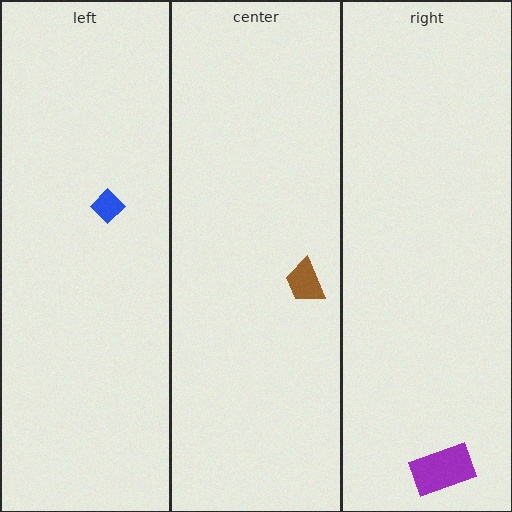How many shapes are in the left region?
1.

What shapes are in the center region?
The brown trapezoid.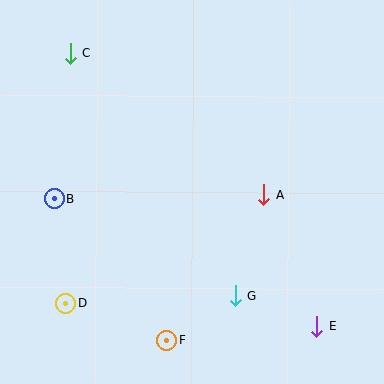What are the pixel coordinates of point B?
Point B is at (54, 199).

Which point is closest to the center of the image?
Point A at (264, 194) is closest to the center.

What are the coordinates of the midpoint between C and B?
The midpoint between C and B is at (62, 126).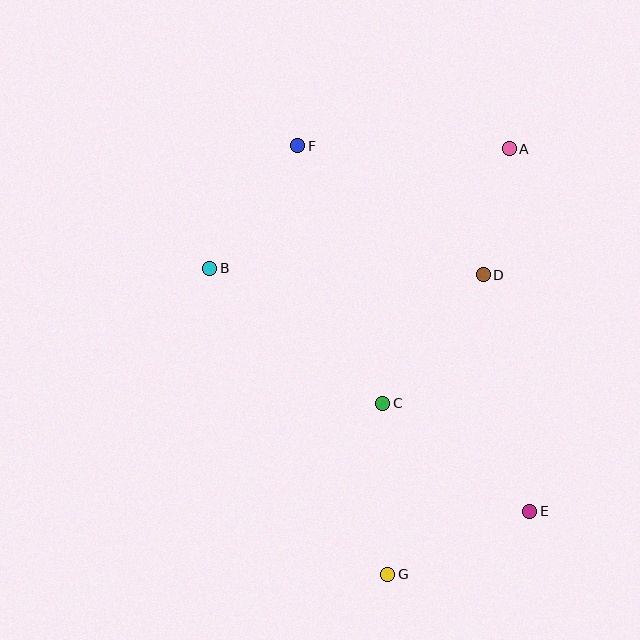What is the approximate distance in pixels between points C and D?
The distance between C and D is approximately 163 pixels.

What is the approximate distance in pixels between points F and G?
The distance between F and G is approximately 438 pixels.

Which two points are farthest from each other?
Points A and G are farthest from each other.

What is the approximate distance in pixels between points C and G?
The distance between C and G is approximately 171 pixels.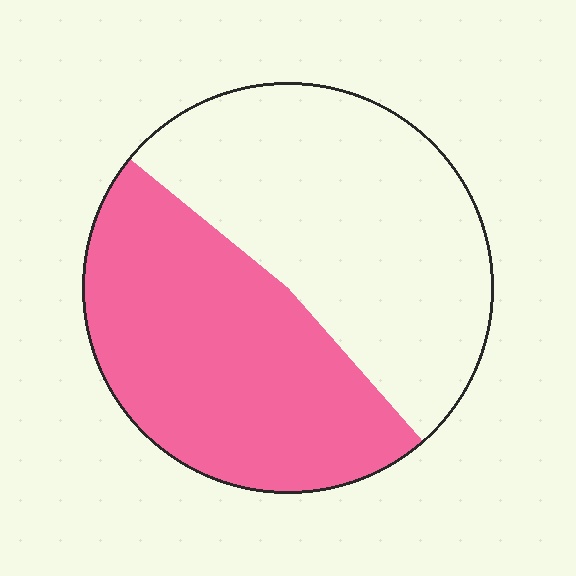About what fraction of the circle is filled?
About one half (1/2).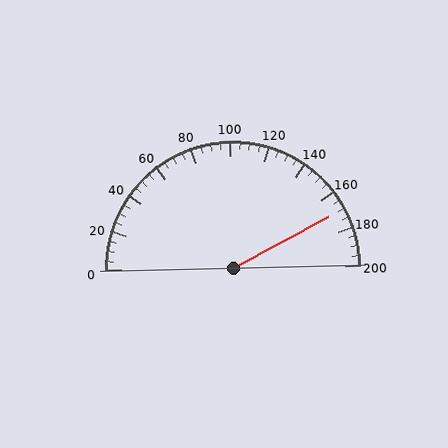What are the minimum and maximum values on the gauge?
The gauge ranges from 0 to 200.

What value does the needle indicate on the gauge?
The needle indicates approximately 170.